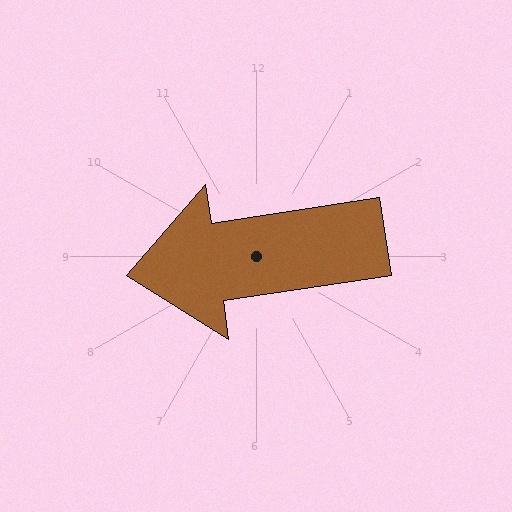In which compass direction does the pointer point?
West.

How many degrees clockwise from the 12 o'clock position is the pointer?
Approximately 261 degrees.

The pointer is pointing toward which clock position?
Roughly 9 o'clock.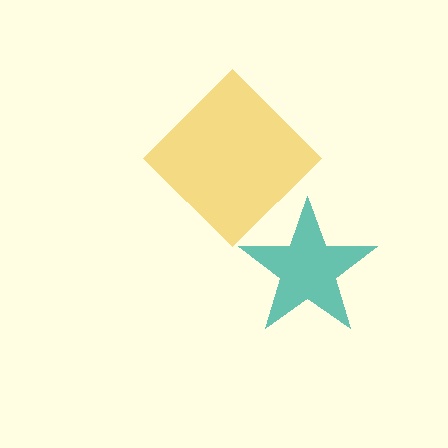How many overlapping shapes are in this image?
There are 2 overlapping shapes in the image.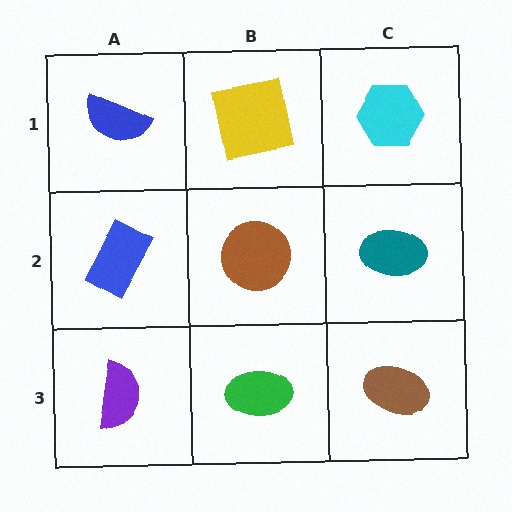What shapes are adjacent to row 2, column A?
A blue semicircle (row 1, column A), a purple semicircle (row 3, column A), a brown circle (row 2, column B).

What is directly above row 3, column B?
A brown circle.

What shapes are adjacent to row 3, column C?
A teal ellipse (row 2, column C), a green ellipse (row 3, column B).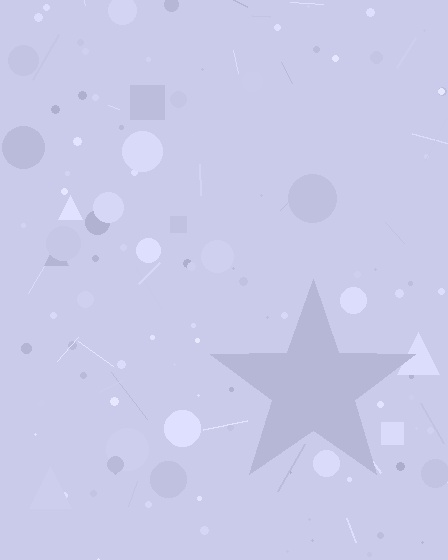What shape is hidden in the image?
A star is hidden in the image.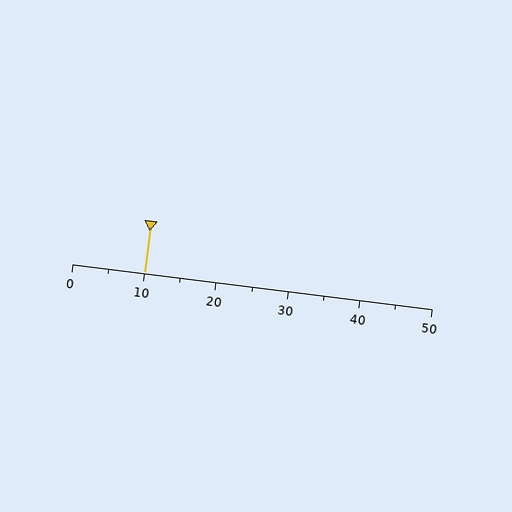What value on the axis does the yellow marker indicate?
The marker indicates approximately 10.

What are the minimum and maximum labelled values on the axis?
The axis runs from 0 to 50.